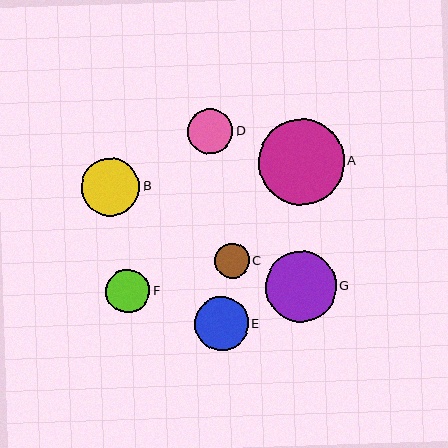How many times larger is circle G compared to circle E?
Circle G is approximately 1.3 times the size of circle E.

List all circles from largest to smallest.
From largest to smallest: A, G, B, E, D, F, C.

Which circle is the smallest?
Circle C is the smallest with a size of approximately 35 pixels.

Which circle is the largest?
Circle A is the largest with a size of approximately 86 pixels.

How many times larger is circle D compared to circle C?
Circle D is approximately 1.3 times the size of circle C.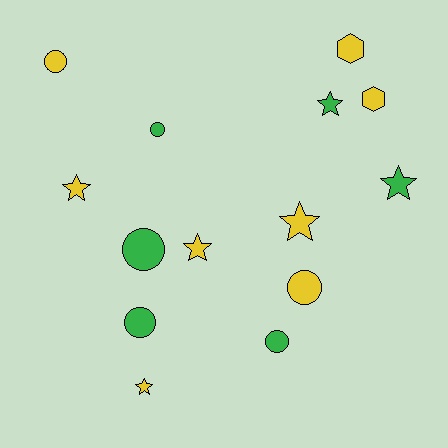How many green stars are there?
There are 2 green stars.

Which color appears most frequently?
Yellow, with 8 objects.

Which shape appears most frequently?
Star, with 6 objects.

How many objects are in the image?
There are 14 objects.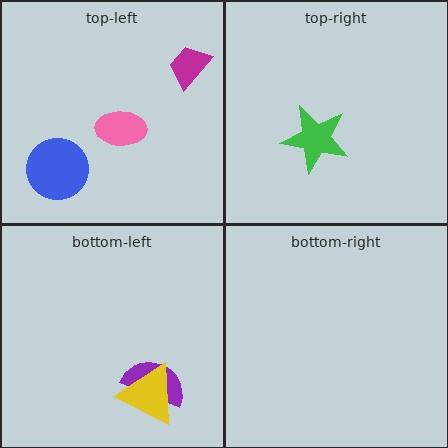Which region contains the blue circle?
The top-left region.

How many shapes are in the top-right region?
1.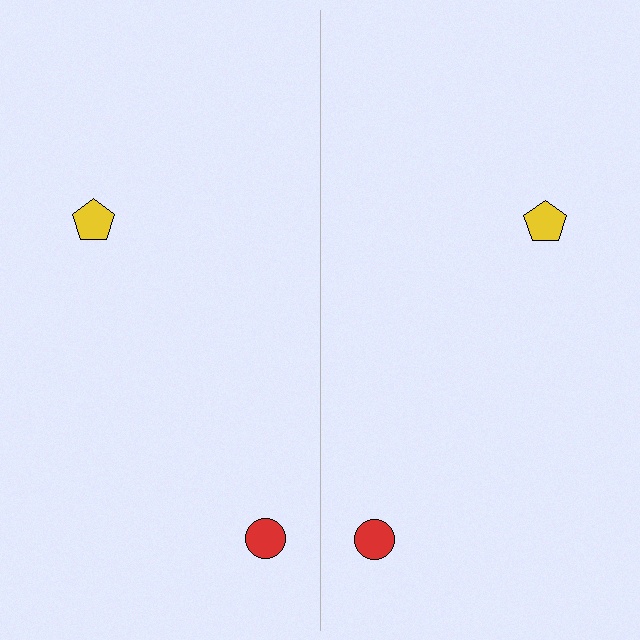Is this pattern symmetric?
Yes, this pattern has bilateral (reflection) symmetry.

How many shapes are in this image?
There are 4 shapes in this image.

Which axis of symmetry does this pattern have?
The pattern has a vertical axis of symmetry running through the center of the image.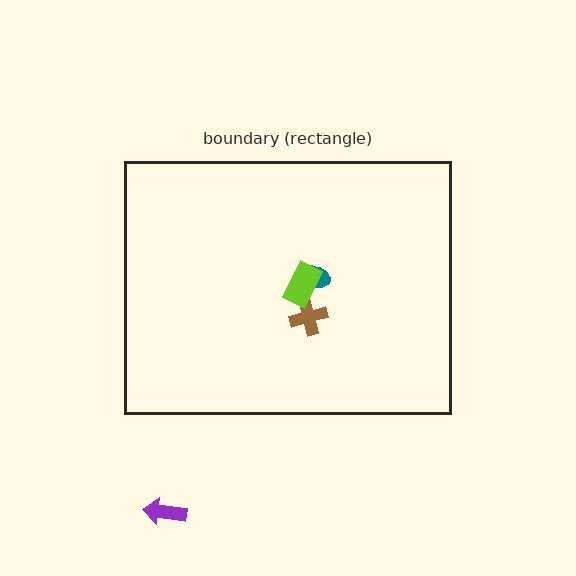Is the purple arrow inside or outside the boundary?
Outside.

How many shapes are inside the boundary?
3 inside, 1 outside.